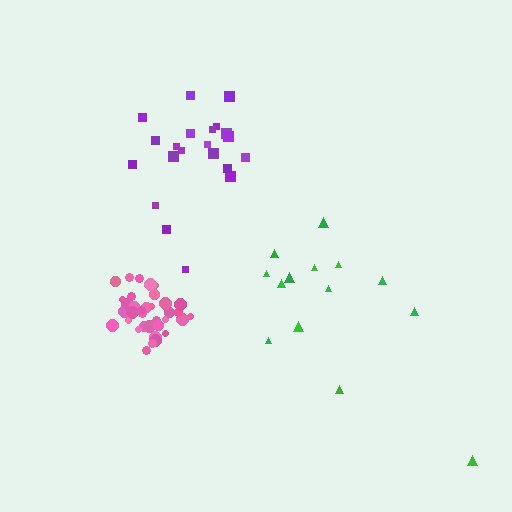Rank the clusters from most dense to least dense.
pink, purple, green.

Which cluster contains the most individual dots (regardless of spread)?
Pink (35).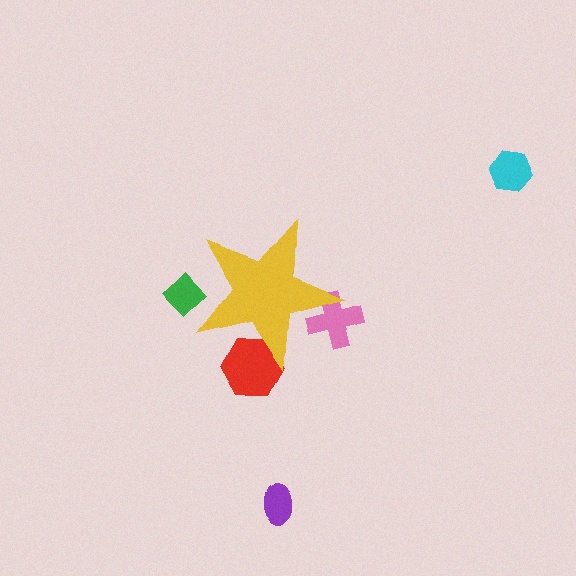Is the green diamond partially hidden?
Yes, the green diamond is partially hidden behind the yellow star.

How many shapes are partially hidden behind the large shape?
3 shapes are partially hidden.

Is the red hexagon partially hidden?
Yes, the red hexagon is partially hidden behind the yellow star.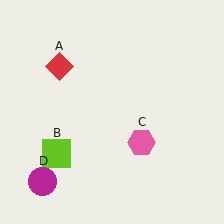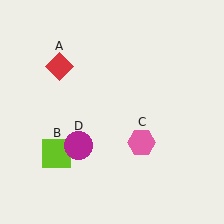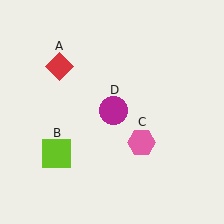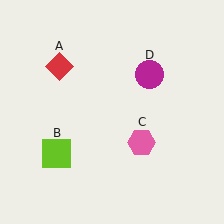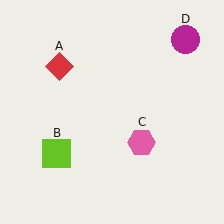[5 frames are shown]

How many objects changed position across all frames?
1 object changed position: magenta circle (object D).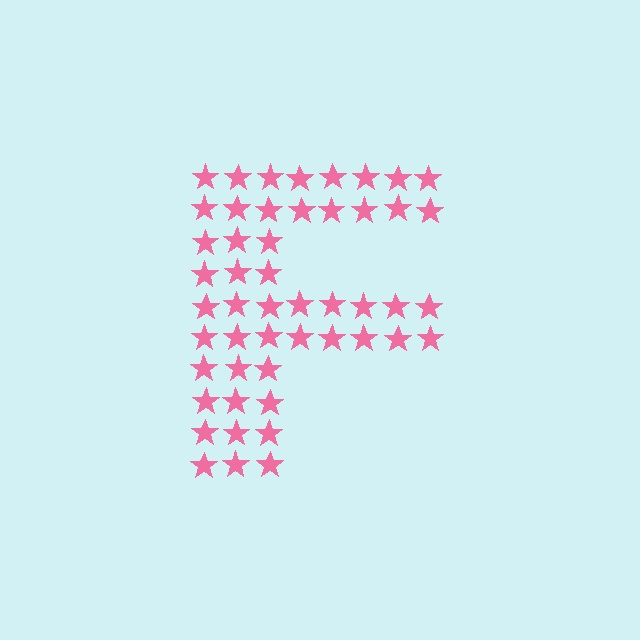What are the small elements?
The small elements are stars.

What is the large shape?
The large shape is the letter F.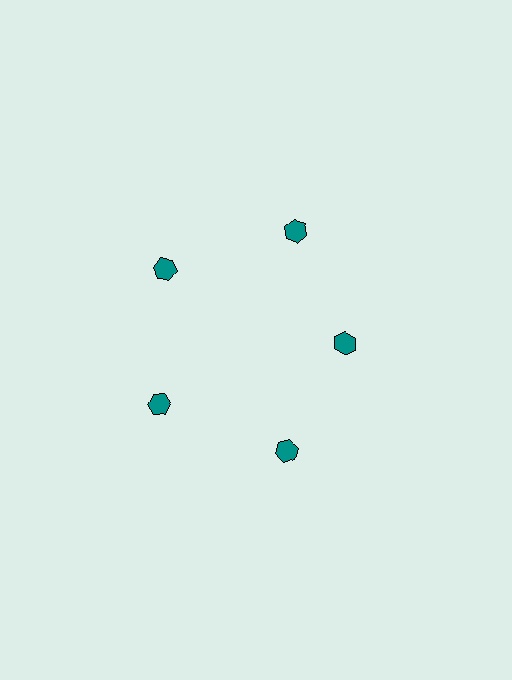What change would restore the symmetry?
The symmetry would be restored by moving it outward, back onto the ring so that all 5 hexagons sit at equal angles and equal distance from the center.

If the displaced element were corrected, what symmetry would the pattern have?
It would have 5-fold rotational symmetry — the pattern would map onto itself every 72 degrees.